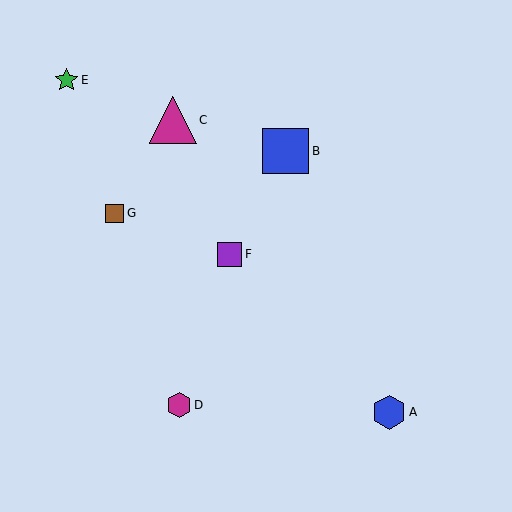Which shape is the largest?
The magenta triangle (labeled C) is the largest.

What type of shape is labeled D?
Shape D is a magenta hexagon.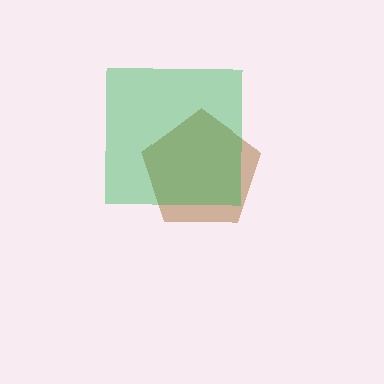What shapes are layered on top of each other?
The layered shapes are: a brown pentagon, a green square.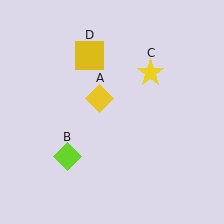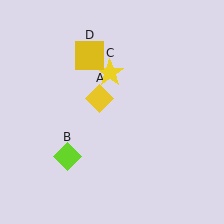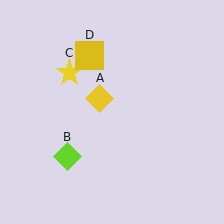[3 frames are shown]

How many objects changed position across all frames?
1 object changed position: yellow star (object C).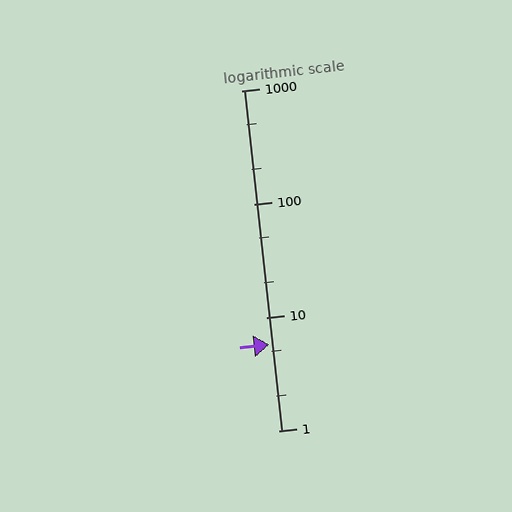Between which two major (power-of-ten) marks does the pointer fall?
The pointer is between 1 and 10.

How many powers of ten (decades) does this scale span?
The scale spans 3 decades, from 1 to 1000.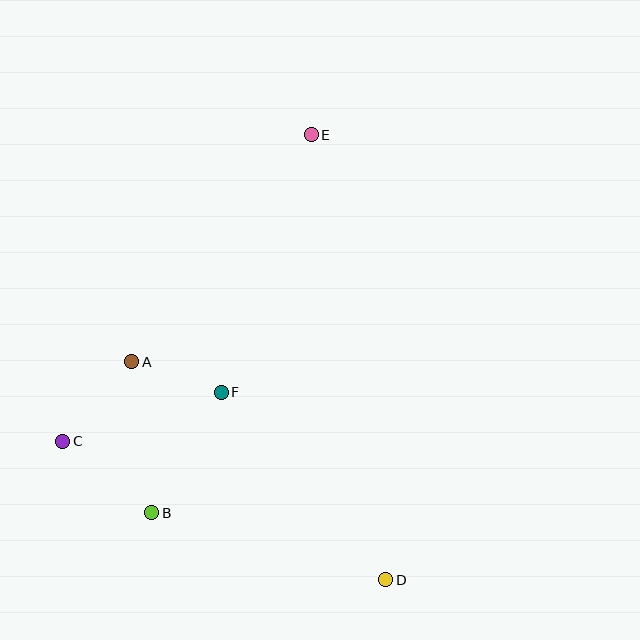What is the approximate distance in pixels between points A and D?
The distance between A and D is approximately 335 pixels.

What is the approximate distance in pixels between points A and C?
The distance between A and C is approximately 105 pixels.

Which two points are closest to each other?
Points A and F are closest to each other.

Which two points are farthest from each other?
Points D and E are farthest from each other.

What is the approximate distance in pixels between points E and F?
The distance between E and F is approximately 273 pixels.